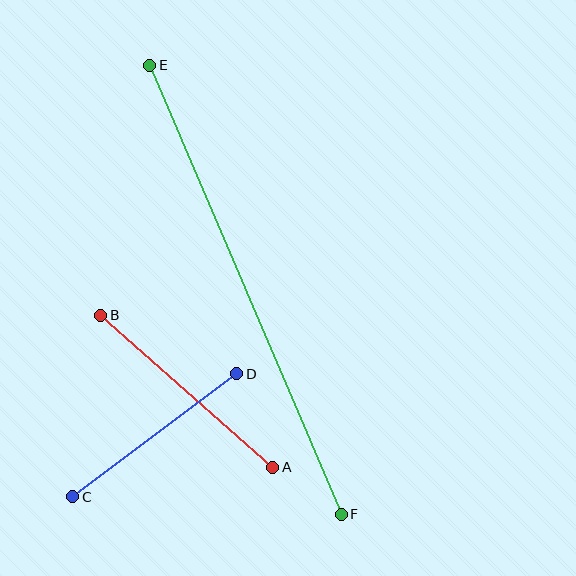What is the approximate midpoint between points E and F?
The midpoint is at approximately (246, 290) pixels.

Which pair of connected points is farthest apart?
Points E and F are farthest apart.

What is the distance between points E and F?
The distance is approximately 488 pixels.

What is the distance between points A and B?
The distance is approximately 229 pixels.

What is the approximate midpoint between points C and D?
The midpoint is at approximately (155, 435) pixels.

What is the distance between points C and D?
The distance is approximately 205 pixels.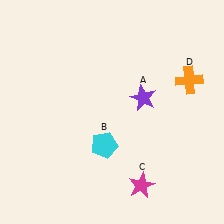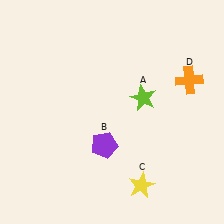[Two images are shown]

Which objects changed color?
A changed from purple to lime. B changed from cyan to purple. C changed from magenta to yellow.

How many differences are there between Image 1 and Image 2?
There are 3 differences between the two images.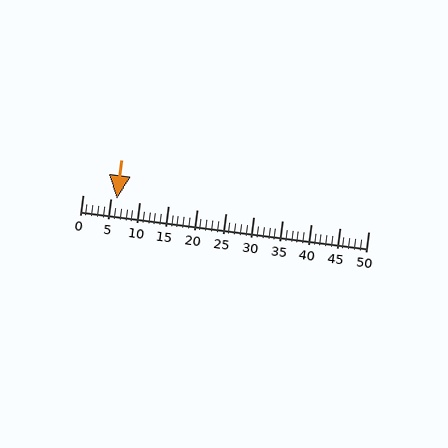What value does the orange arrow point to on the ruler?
The orange arrow points to approximately 6.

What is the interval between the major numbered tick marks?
The major tick marks are spaced 5 units apart.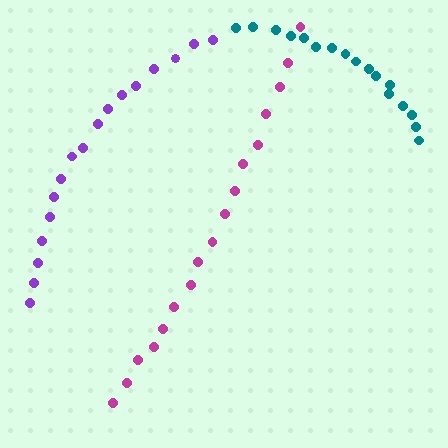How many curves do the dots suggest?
There are 3 distinct paths.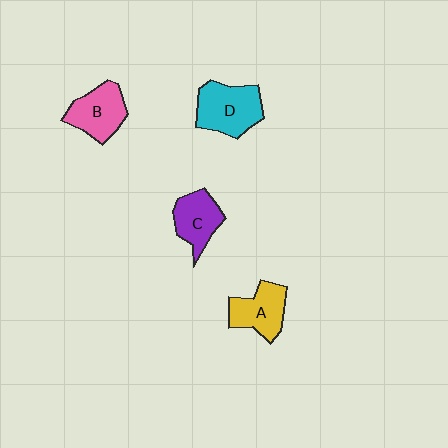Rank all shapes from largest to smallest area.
From largest to smallest: D (cyan), B (pink), A (yellow), C (purple).